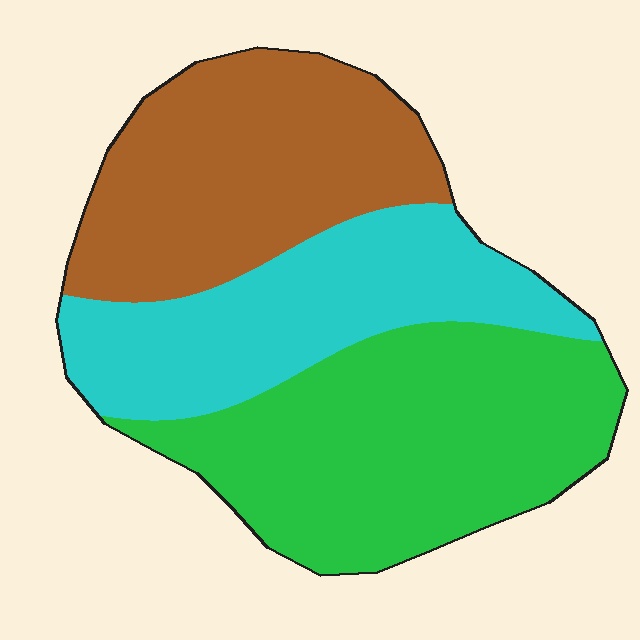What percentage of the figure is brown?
Brown covers 32% of the figure.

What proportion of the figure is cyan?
Cyan covers 28% of the figure.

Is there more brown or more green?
Green.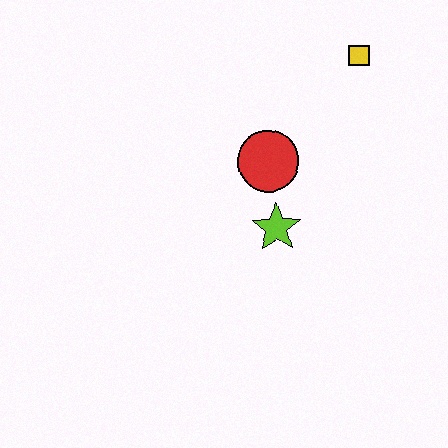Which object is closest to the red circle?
The lime star is closest to the red circle.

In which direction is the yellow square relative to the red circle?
The yellow square is above the red circle.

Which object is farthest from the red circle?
The yellow square is farthest from the red circle.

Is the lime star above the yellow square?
No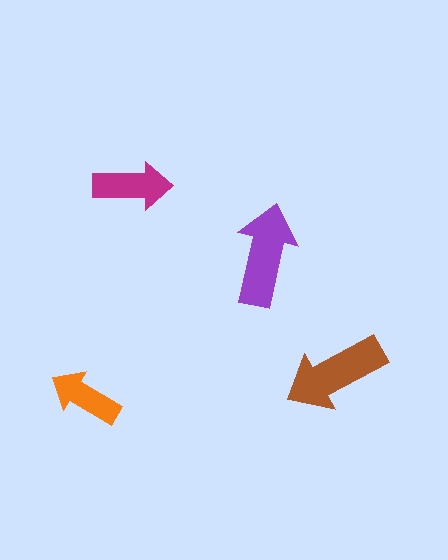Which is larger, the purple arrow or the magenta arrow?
The purple one.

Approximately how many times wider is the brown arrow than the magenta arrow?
About 1.5 times wider.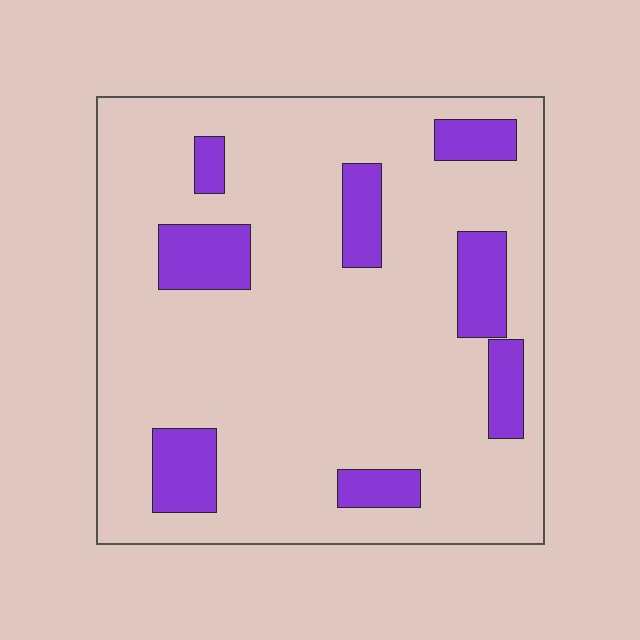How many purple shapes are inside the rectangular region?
8.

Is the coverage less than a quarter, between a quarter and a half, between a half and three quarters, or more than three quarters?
Less than a quarter.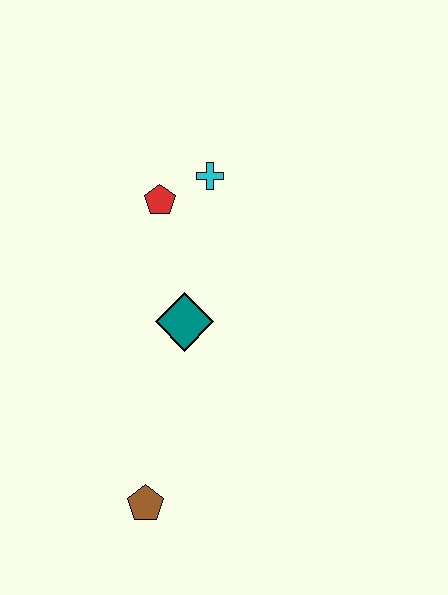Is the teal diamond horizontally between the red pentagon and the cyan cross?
Yes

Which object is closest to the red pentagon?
The cyan cross is closest to the red pentagon.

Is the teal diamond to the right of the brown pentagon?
Yes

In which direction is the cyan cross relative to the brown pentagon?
The cyan cross is above the brown pentagon.